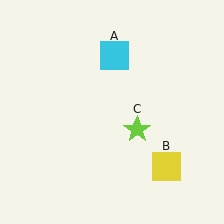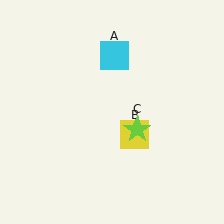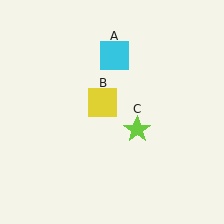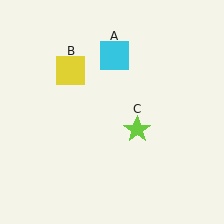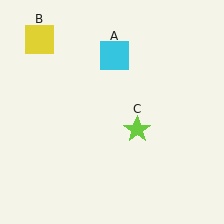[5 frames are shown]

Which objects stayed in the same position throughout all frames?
Cyan square (object A) and lime star (object C) remained stationary.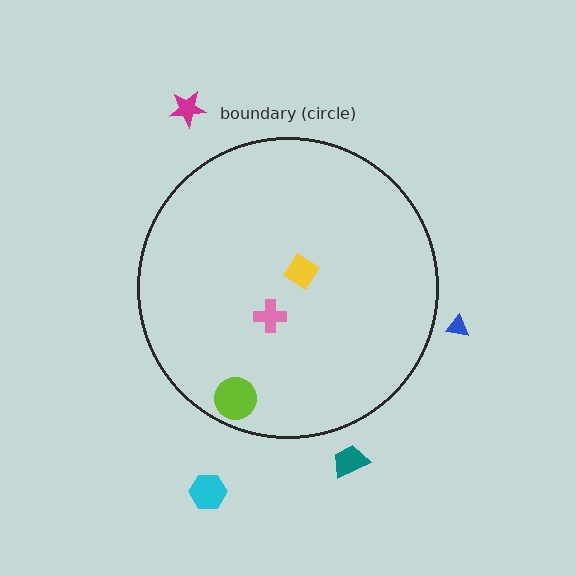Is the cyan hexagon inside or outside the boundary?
Outside.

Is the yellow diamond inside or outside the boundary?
Inside.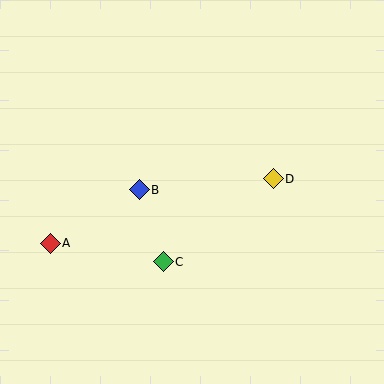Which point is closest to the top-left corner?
Point B is closest to the top-left corner.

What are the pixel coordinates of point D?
Point D is at (273, 179).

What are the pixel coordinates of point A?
Point A is at (50, 243).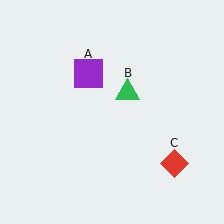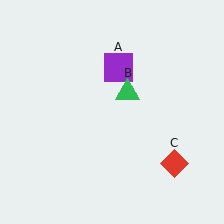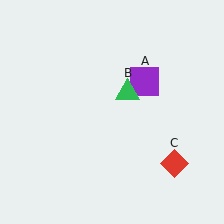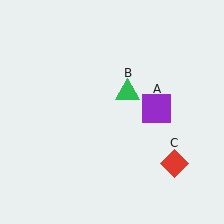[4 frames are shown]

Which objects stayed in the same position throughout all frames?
Green triangle (object B) and red diamond (object C) remained stationary.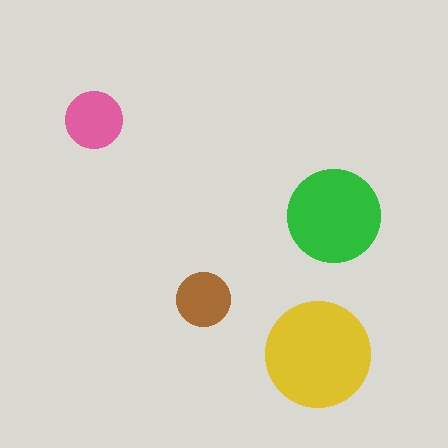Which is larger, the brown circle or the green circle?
The green one.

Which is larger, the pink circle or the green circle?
The green one.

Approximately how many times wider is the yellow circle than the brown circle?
About 2 times wider.